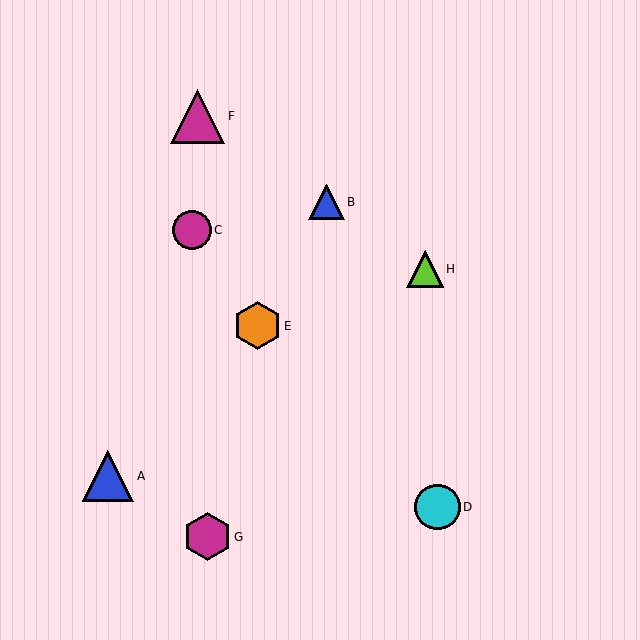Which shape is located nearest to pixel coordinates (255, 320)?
The orange hexagon (labeled E) at (258, 326) is nearest to that location.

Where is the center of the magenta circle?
The center of the magenta circle is at (192, 230).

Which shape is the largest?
The magenta triangle (labeled F) is the largest.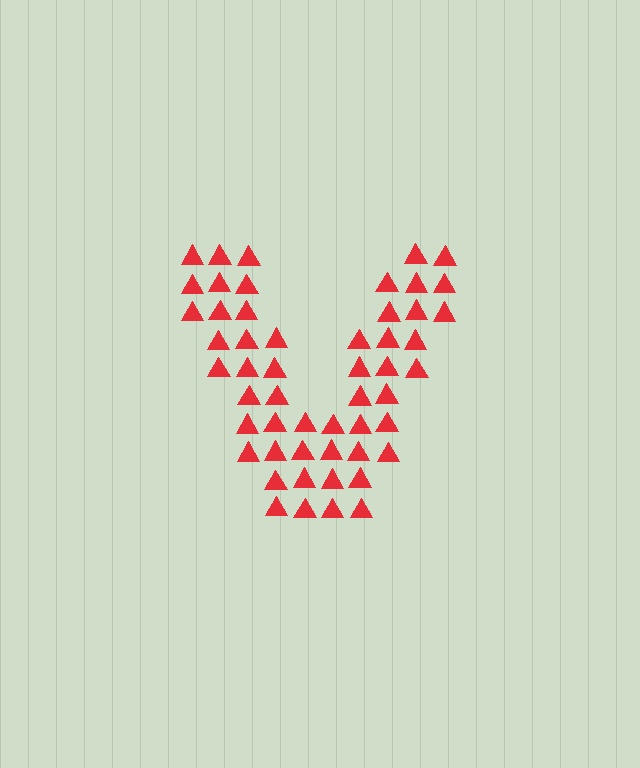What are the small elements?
The small elements are triangles.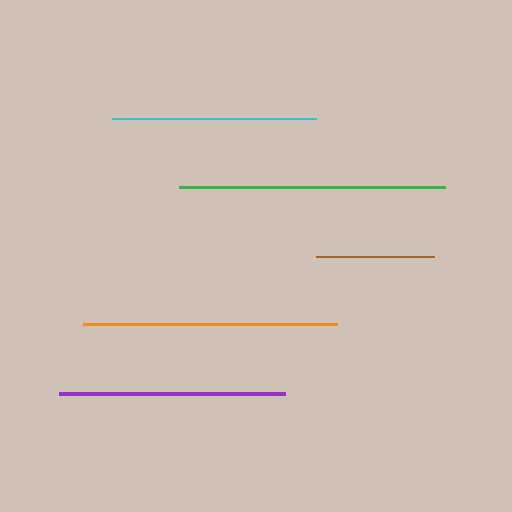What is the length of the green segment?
The green segment is approximately 265 pixels long.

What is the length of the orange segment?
The orange segment is approximately 254 pixels long.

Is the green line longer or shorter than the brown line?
The green line is longer than the brown line.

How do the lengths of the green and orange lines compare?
The green and orange lines are approximately the same length.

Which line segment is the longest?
The green line is the longest at approximately 265 pixels.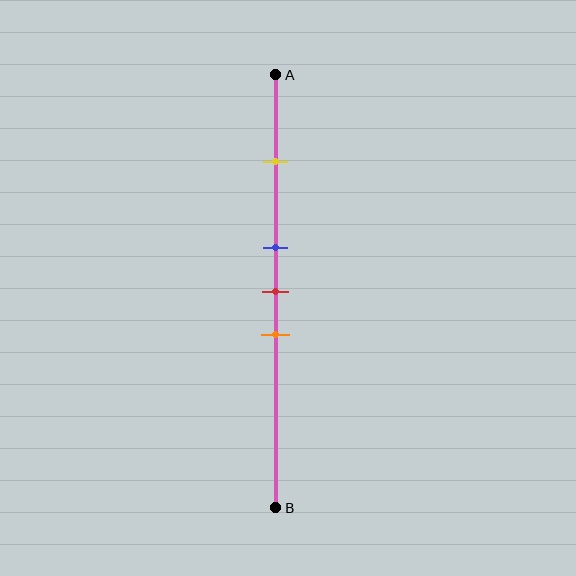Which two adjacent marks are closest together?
The blue and red marks are the closest adjacent pair.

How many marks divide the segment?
There are 4 marks dividing the segment.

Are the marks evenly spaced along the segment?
No, the marks are not evenly spaced.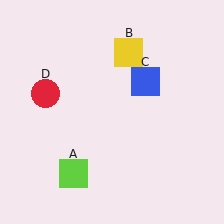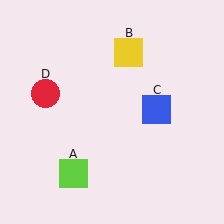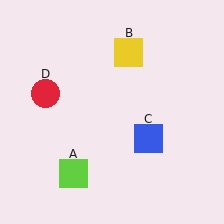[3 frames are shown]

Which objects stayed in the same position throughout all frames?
Lime square (object A) and yellow square (object B) and red circle (object D) remained stationary.